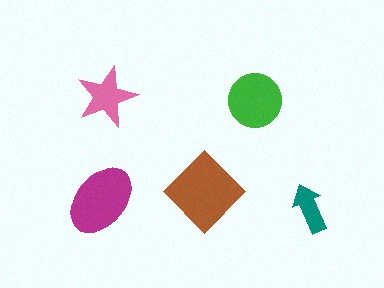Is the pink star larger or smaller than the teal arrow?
Larger.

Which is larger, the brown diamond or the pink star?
The brown diamond.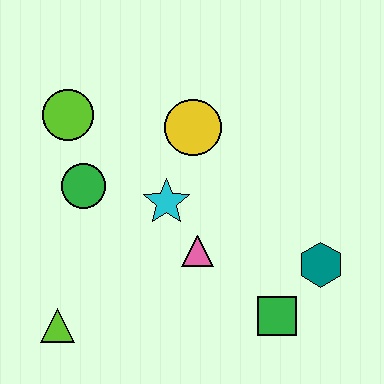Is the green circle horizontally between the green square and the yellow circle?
No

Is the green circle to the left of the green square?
Yes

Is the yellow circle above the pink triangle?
Yes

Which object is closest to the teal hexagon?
The green square is closest to the teal hexagon.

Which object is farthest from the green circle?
The teal hexagon is farthest from the green circle.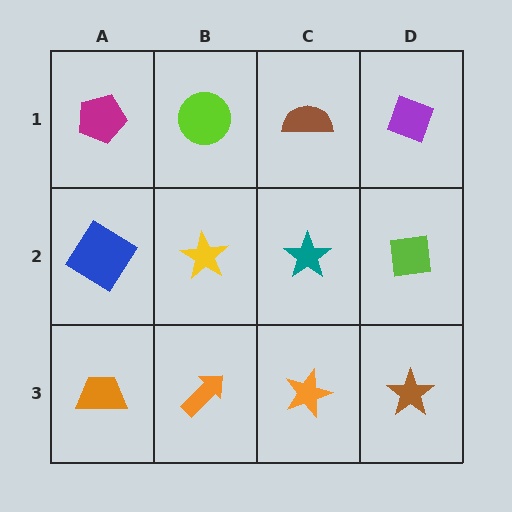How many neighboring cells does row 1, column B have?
3.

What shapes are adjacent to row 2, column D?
A purple diamond (row 1, column D), a brown star (row 3, column D), a teal star (row 2, column C).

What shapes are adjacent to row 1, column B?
A yellow star (row 2, column B), a magenta pentagon (row 1, column A), a brown semicircle (row 1, column C).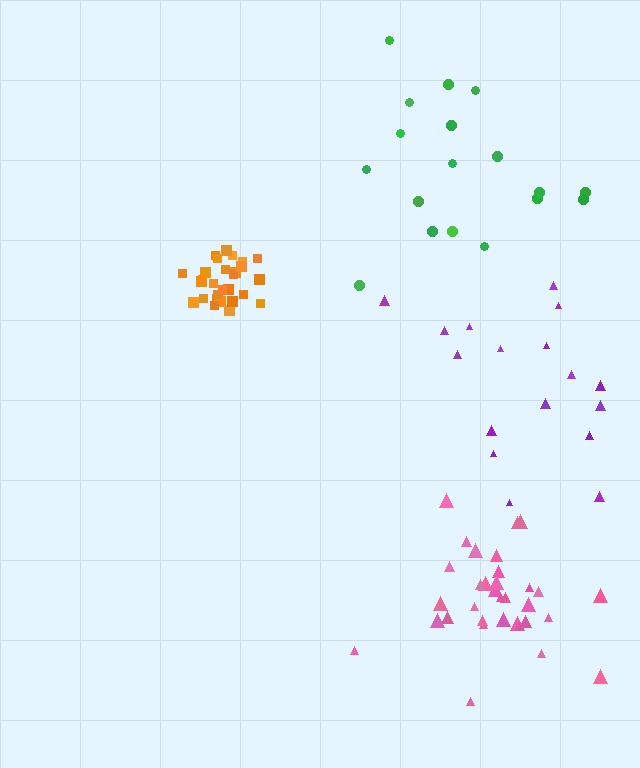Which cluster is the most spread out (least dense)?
Purple.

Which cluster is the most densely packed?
Orange.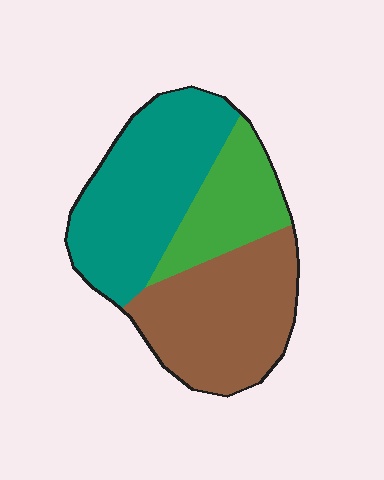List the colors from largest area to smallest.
From largest to smallest: teal, brown, green.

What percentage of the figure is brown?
Brown covers around 40% of the figure.